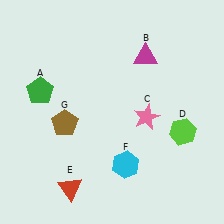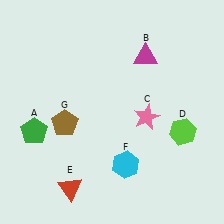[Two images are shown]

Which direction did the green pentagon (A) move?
The green pentagon (A) moved down.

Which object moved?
The green pentagon (A) moved down.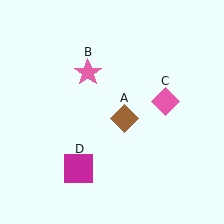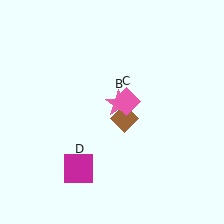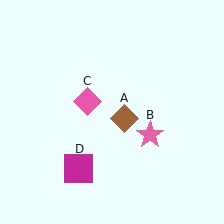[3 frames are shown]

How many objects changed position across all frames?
2 objects changed position: pink star (object B), pink diamond (object C).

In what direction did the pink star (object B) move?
The pink star (object B) moved down and to the right.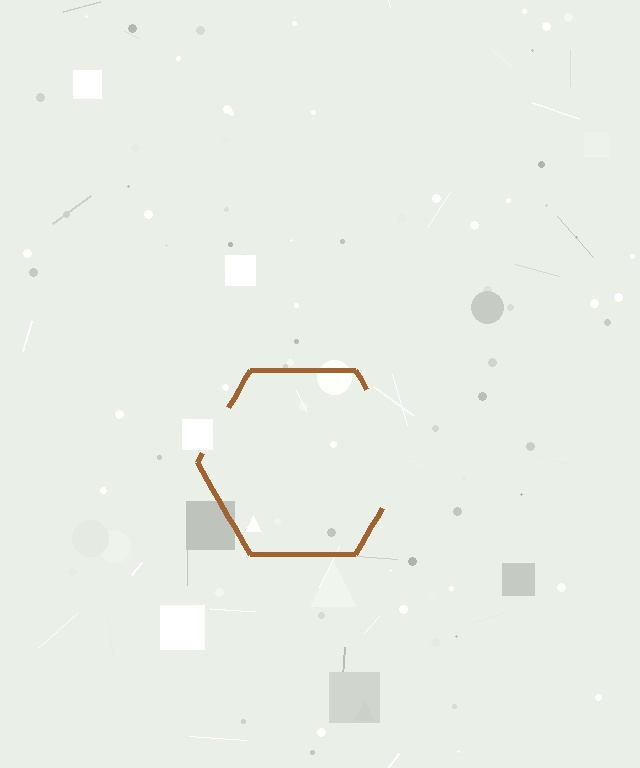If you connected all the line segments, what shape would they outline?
They would outline a hexagon.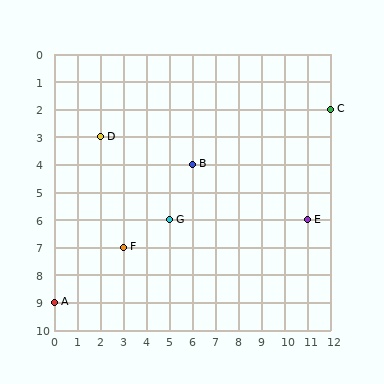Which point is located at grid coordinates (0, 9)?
Point A is at (0, 9).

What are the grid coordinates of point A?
Point A is at grid coordinates (0, 9).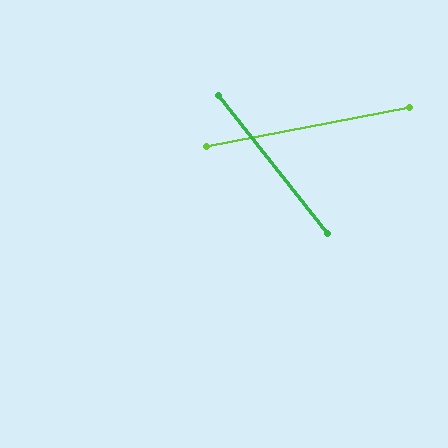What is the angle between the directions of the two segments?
Approximately 62 degrees.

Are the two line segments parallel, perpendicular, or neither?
Neither parallel nor perpendicular — they differ by about 62°.